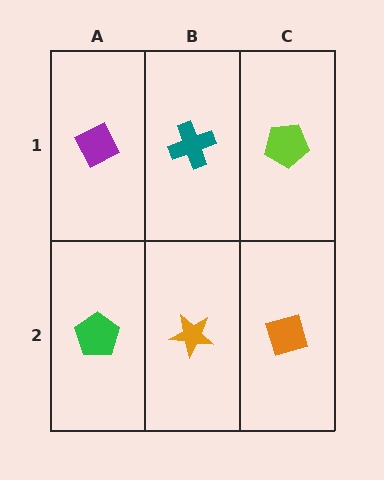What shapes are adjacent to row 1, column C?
An orange diamond (row 2, column C), a teal cross (row 1, column B).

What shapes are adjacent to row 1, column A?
A green pentagon (row 2, column A), a teal cross (row 1, column B).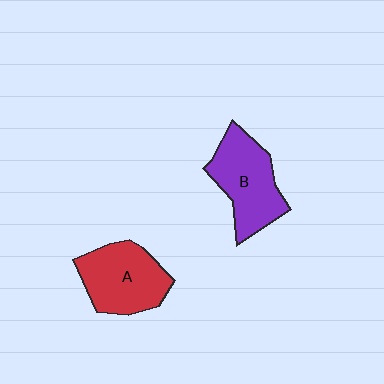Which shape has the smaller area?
Shape A (red).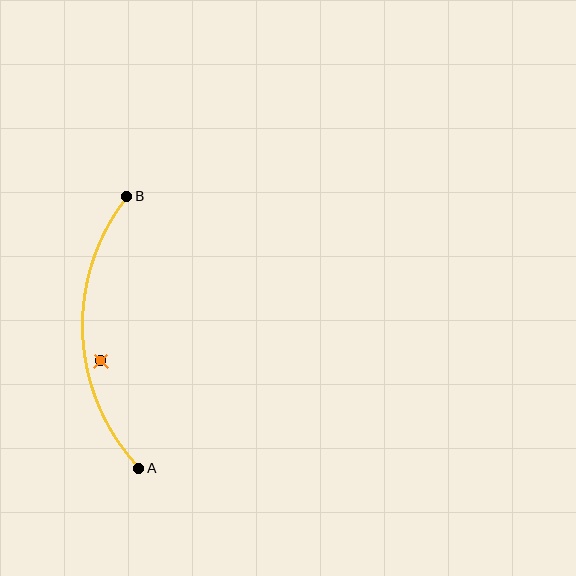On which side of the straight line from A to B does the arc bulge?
The arc bulges to the left of the straight line connecting A and B.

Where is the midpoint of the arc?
The arc midpoint is the point on the curve farthest from the straight line joining A and B. It sits to the left of that line.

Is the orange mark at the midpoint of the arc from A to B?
No — the orange mark does not lie on the arc at all. It sits slightly inside the curve.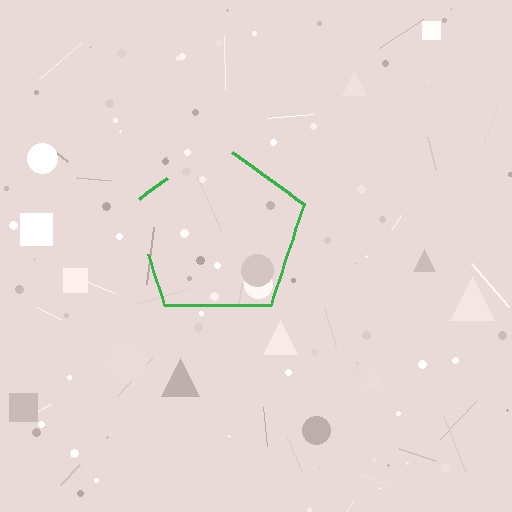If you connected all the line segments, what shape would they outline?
They would outline a pentagon.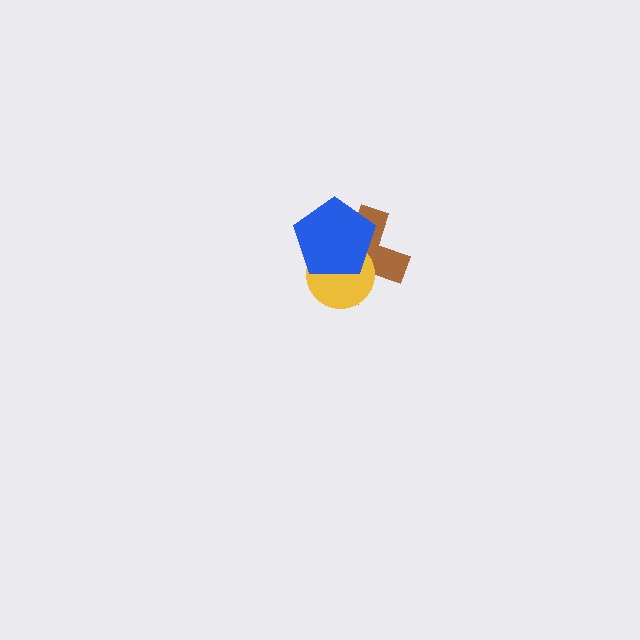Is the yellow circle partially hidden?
Yes, it is partially covered by another shape.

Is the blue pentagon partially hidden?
No, no other shape covers it.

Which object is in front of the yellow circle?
The blue pentagon is in front of the yellow circle.